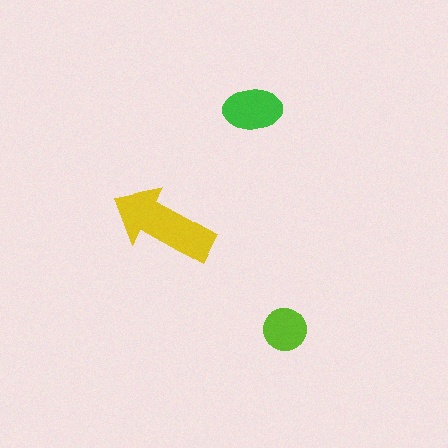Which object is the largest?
The yellow arrow.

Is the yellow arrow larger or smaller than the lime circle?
Larger.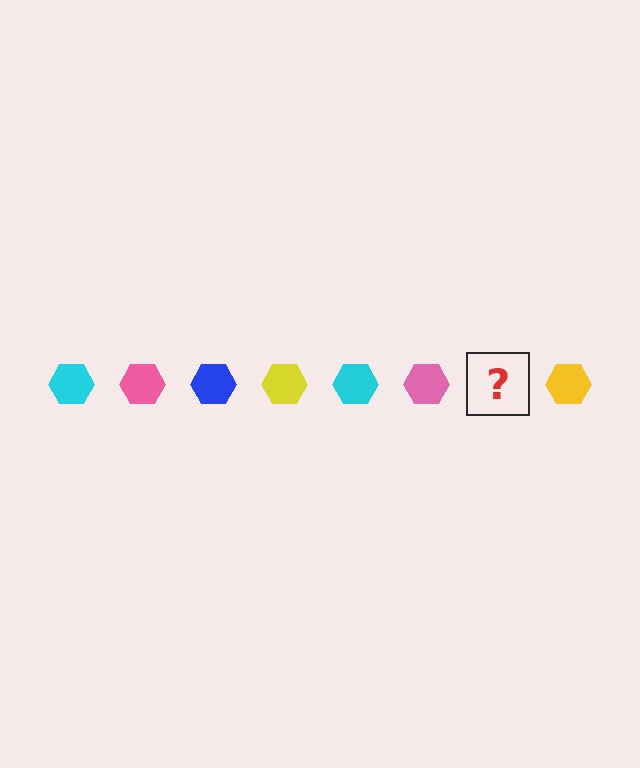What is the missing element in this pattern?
The missing element is a blue hexagon.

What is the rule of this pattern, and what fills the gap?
The rule is that the pattern cycles through cyan, pink, blue, yellow hexagons. The gap should be filled with a blue hexagon.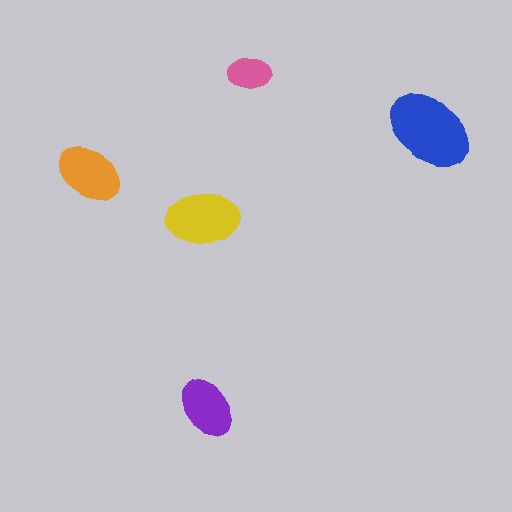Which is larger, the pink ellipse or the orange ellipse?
The orange one.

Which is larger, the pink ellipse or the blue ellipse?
The blue one.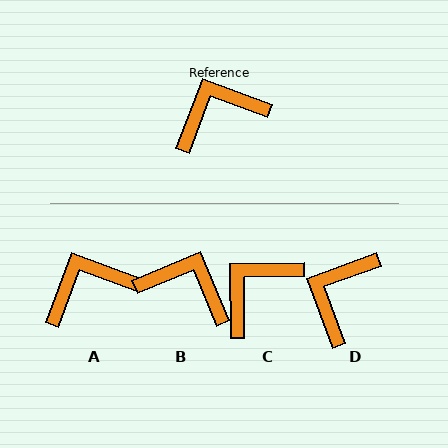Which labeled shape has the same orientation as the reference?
A.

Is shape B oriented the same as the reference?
No, it is off by about 47 degrees.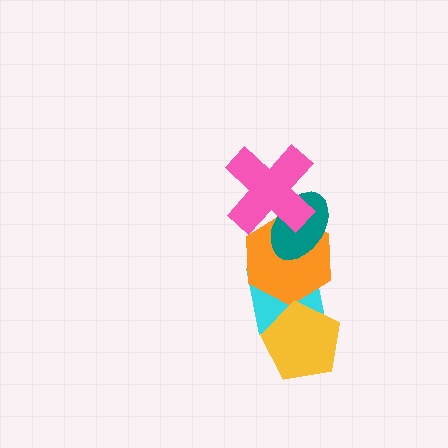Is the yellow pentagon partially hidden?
No, no other shape covers it.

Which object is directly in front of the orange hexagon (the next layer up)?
The teal ellipse is directly in front of the orange hexagon.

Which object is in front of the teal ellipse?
The pink cross is in front of the teal ellipse.